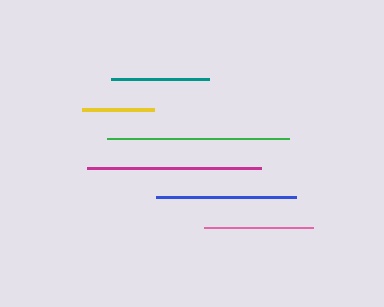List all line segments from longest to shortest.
From longest to shortest: green, magenta, blue, pink, teal, yellow.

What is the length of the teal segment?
The teal segment is approximately 98 pixels long.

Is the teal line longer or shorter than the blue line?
The blue line is longer than the teal line.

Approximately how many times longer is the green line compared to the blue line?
The green line is approximately 1.3 times the length of the blue line.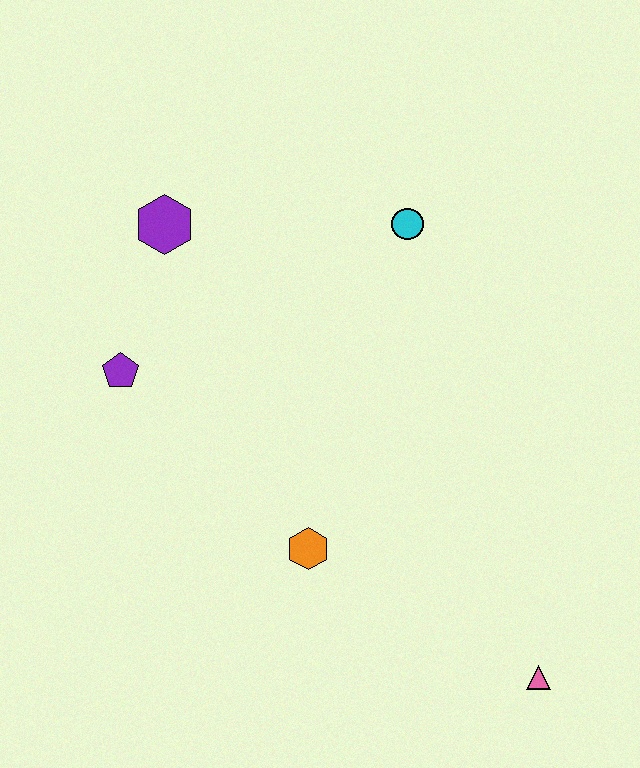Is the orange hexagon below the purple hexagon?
Yes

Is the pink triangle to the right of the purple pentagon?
Yes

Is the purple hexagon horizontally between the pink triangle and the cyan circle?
No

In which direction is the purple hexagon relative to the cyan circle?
The purple hexagon is to the left of the cyan circle.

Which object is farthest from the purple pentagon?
The pink triangle is farthest from the purple pentagon.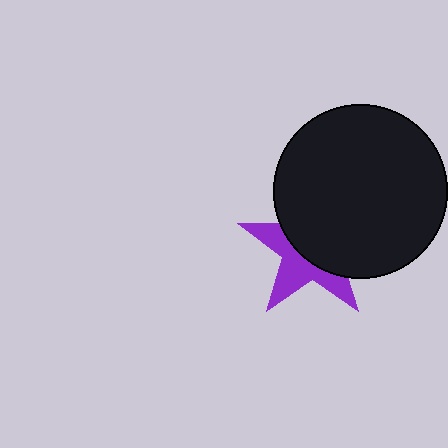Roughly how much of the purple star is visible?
A small part of it is visible (roughly 43%).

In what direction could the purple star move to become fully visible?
The purple star could move toward the lower-left. That would shift it out from behind the black circle entirely.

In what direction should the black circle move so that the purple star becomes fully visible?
The black circle should move toward the upper-right. That is the shortest direction to clear the overlap and leave the purple star fully visible.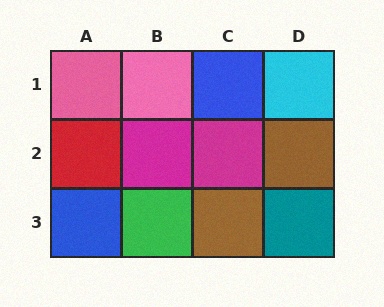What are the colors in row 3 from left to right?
Blue, green, brown, teal.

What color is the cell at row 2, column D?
Brown.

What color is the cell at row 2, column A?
Red.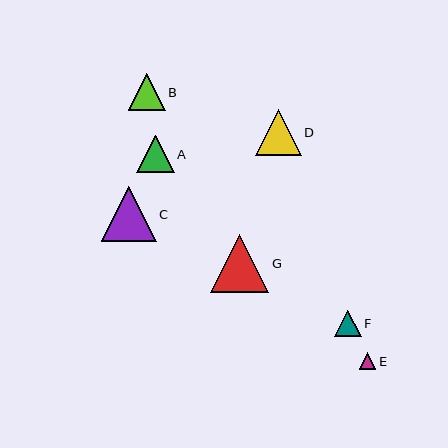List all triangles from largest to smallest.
From largest to smallest: G, C, D, A, B, F, E.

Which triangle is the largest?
Triangle G is the largest with a size of approximately 58 pixels.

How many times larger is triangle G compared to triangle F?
Triangle G is approximately 2.2 times the size of triangle F.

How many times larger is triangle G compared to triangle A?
Triangle G is approximately 1.6 times the size of triangle A.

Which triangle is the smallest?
Triangle E is the smallest with a size of approximately 17 pixels.